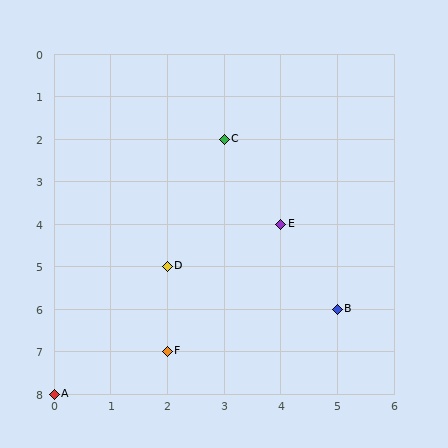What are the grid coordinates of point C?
Point C is at grid coordinates (3, 2).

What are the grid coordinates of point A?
Point A is at grid coordinates (0, 8).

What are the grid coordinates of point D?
Point D is at grid coordinates (2, 5).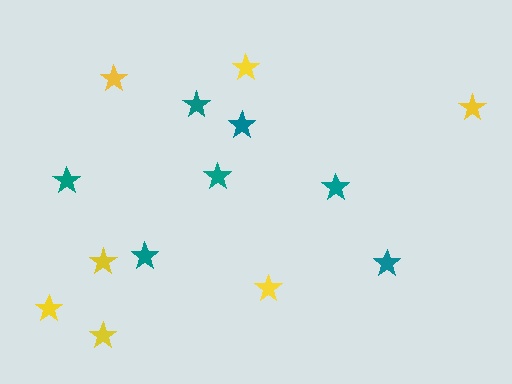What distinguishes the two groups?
There are 2 groups: one group of teal stars (7) and one group of yellow stars (7).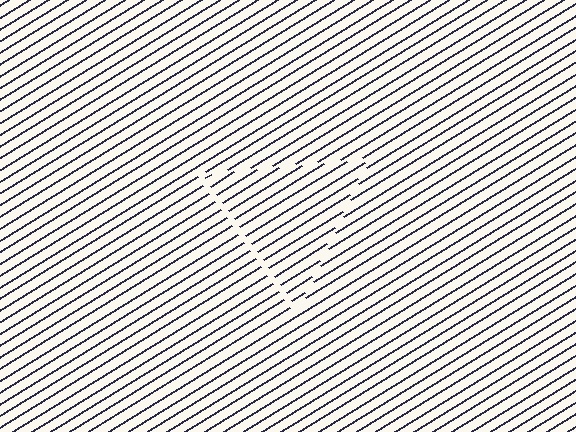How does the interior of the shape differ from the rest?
The interior of the shape contains the same grating, shifted by half a period — the contour is defined by the phase discontinuity where line-ends from the inner and outer gratings abut.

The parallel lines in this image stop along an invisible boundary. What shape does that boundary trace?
An illusory triangle. The interior of the shape contains the same grating, shifted by half a period — the contour is defined by the phase discontinuity where line-ends from the inner and outer gratings abut.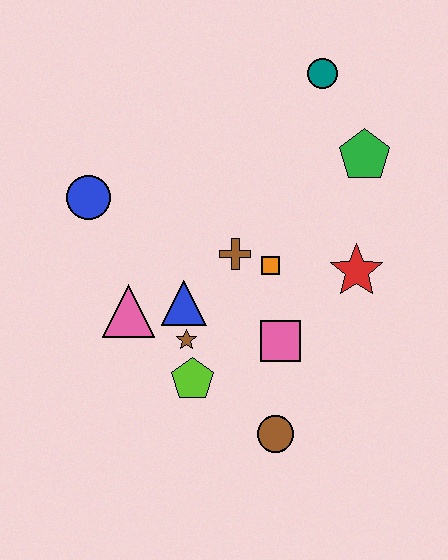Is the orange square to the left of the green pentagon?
Yes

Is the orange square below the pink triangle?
No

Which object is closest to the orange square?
The brown cross is closest to the orange square.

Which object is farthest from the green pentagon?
The brown circle is farthest from the green pentagon.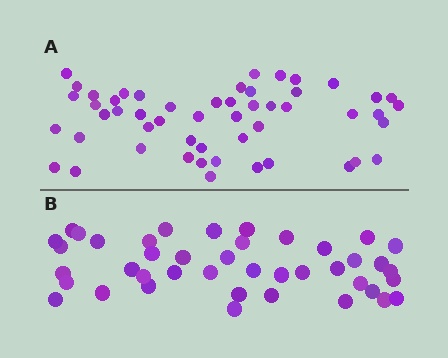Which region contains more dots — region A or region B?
Region A (the top region) has more dots.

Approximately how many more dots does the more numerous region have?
Region A has roughly 10 or so more dots than region B.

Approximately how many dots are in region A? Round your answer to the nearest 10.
About 50 dots. (The exact count is 52, which rounds to 50.)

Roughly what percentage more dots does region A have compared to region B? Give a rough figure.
About 25% more.